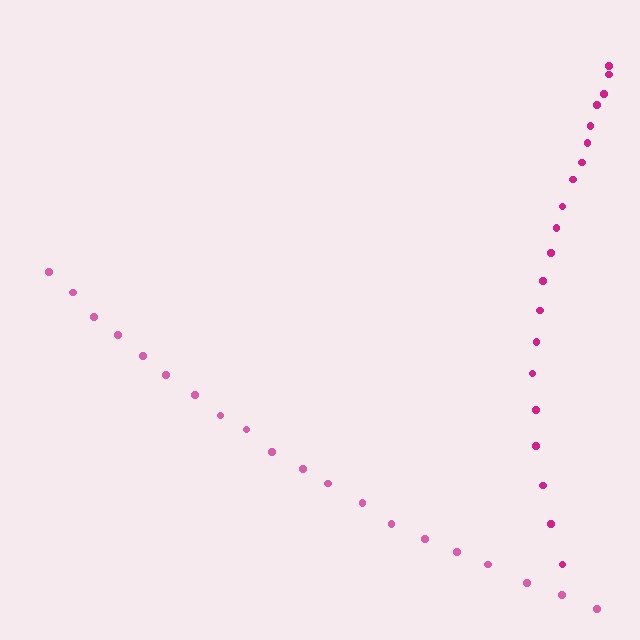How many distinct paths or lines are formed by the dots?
There are 2 distinct paths.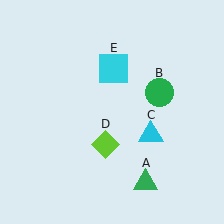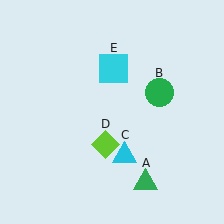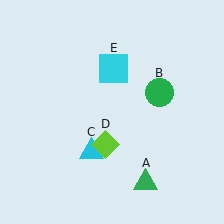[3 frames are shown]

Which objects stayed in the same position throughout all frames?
Green triangle (object A) and green circle (object B) and lime diamond (object D) and cyan square (object E) remained stationary.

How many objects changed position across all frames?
1 object changed position: cyan triangle (object C).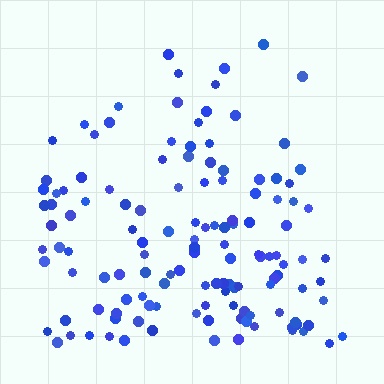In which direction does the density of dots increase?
From top to bottom, with the bottom side densest.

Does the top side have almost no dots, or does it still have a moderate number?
Still a moderate number, just noticeably fewer than the bottom.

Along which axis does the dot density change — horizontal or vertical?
Vertical.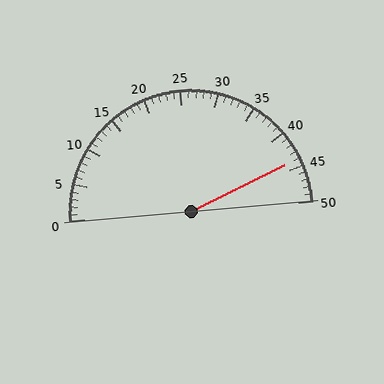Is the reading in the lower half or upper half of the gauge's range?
The reading is in the upper half of the range (0 to 50).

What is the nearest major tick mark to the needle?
The nearest major tick mark is 45.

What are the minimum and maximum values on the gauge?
The gauge ranges from 0 to 50.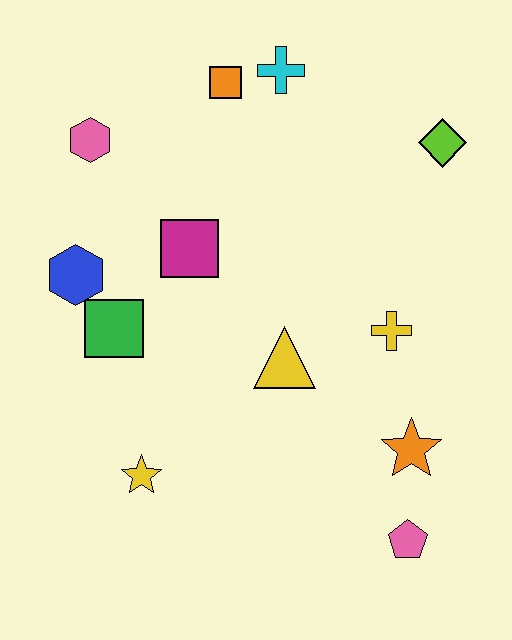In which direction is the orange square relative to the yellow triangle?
The orange square is above the yellow triangle.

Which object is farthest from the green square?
The lime diamond is farthest from the green square.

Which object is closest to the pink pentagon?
The orange star is closest to the pink pentagon.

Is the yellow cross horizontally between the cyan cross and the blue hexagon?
No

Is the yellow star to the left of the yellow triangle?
Yes